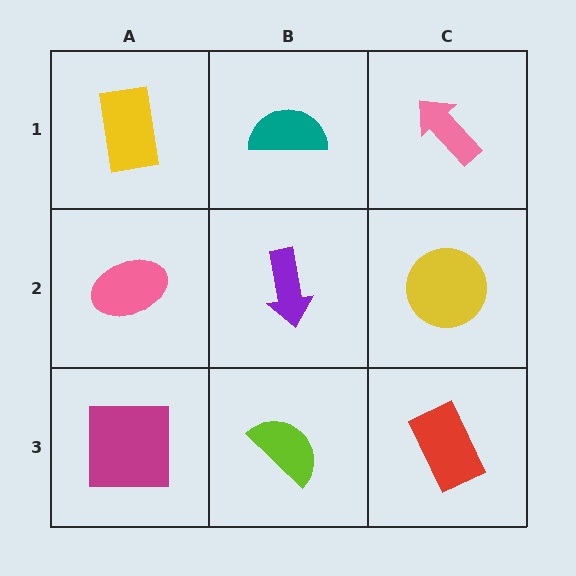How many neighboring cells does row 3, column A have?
2.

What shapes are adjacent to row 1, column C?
A yellow circle (row 2, column C), a teal semicircle (row 1, column B).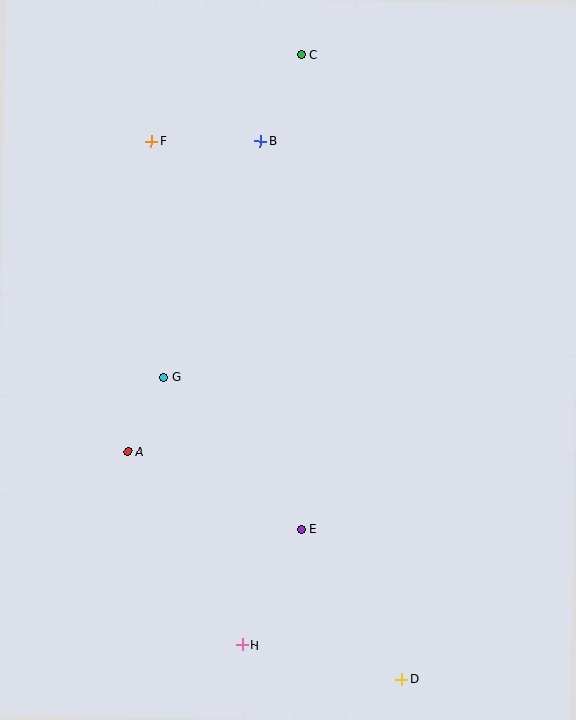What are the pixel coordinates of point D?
Point D is at (402, 679).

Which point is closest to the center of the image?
Point G at (163, 377) is closest to the center.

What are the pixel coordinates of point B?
Point B is at (260, 141).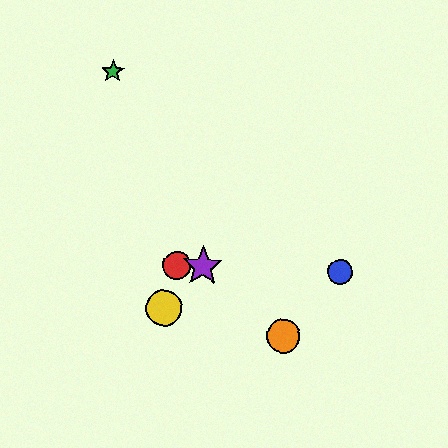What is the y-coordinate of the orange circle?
The orange circle is at y≈336.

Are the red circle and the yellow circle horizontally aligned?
No, the red circle is at y≈265 and the yellow circle is at y≈308.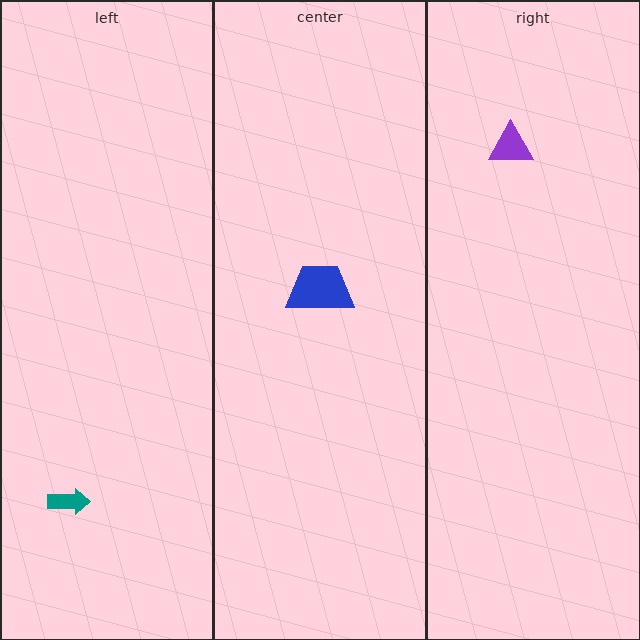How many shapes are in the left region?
1.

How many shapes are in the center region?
1.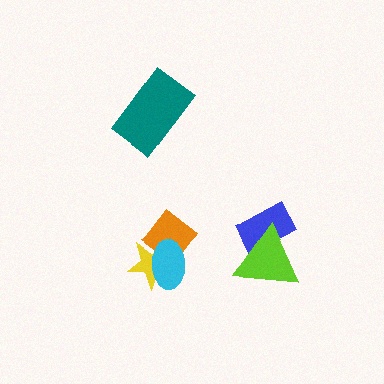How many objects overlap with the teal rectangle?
0 objects overlap with the teal rectangle.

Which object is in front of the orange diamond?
The cyan ellipse is in front of the orange diamond.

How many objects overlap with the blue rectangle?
1 object overlaps with the blue rectangle.